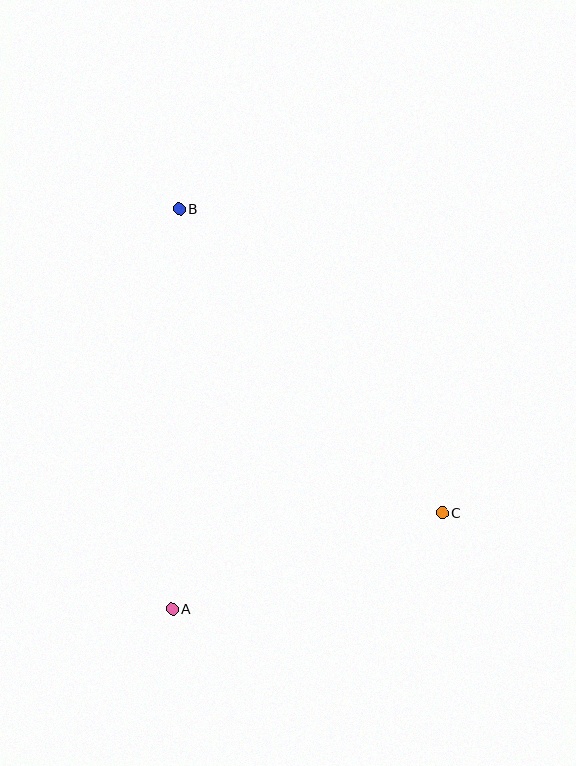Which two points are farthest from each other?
Points B and C are farthest from each other.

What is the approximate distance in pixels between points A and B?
The distance between A and B is approximately 400 pixels.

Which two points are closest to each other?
Points A and C are closest to each other.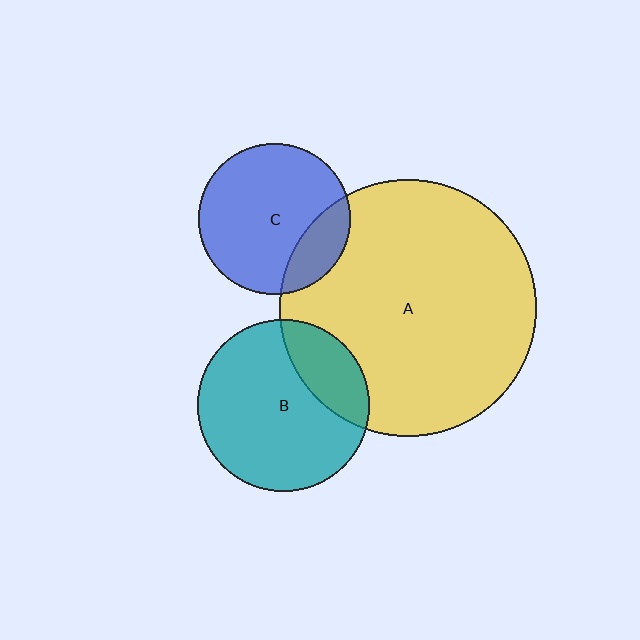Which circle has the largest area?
Circle A (yellow).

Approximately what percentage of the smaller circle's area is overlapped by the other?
Approximately 20%.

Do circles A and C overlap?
Yes.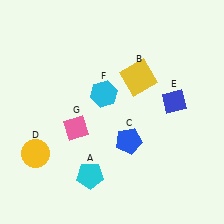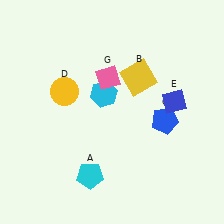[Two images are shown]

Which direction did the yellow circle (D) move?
The yellow circle (D) moved up.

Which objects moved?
The objects that moved are: the blue pentagon (C), the yellow circle (D), the pink diamond (G).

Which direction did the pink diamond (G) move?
The pink diamond (G) moved up.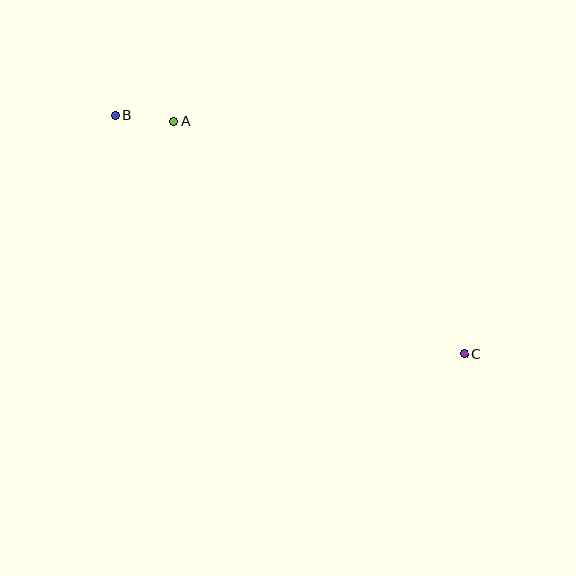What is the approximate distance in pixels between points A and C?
The distance between A and C is approximately 372 pixels.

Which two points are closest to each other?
Points A and B are closest to each other.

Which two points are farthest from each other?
Points B and C are farthest from each other.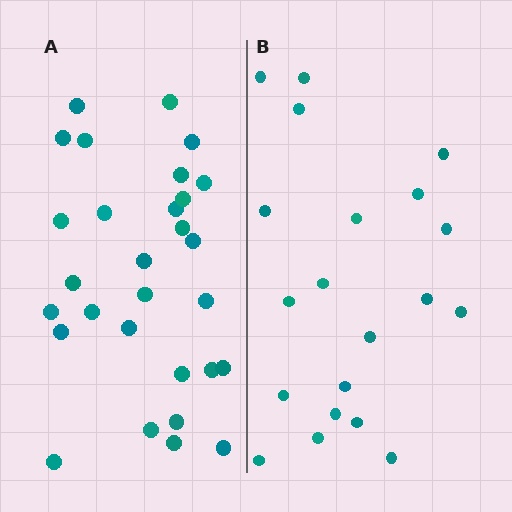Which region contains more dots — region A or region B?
Region A (the left region) has more dots.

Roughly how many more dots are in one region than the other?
Region A has roughly 8 or so more dots than region B.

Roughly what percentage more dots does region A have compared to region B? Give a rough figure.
About 45% more.